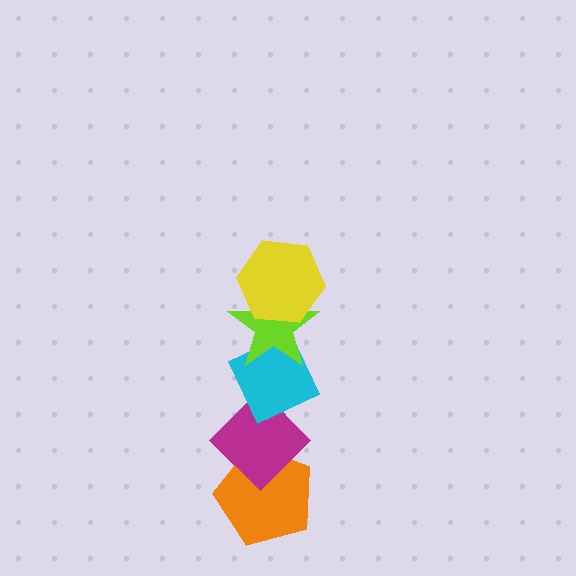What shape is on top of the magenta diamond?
The cyan diamond is on top of the magenta diamond.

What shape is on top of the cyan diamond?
The lime star is on top of the cyan diamond.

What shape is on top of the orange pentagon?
The magenta diamond is on top of the orange pentagon.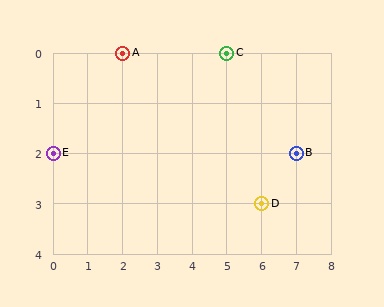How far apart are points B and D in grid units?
Points B and D are 1 column and 1 row apart (about 1.4 grid units diagonally).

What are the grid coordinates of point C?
Point C is at grid coordinates (5, 0).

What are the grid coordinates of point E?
Point E is at grid coordinates (0, 2).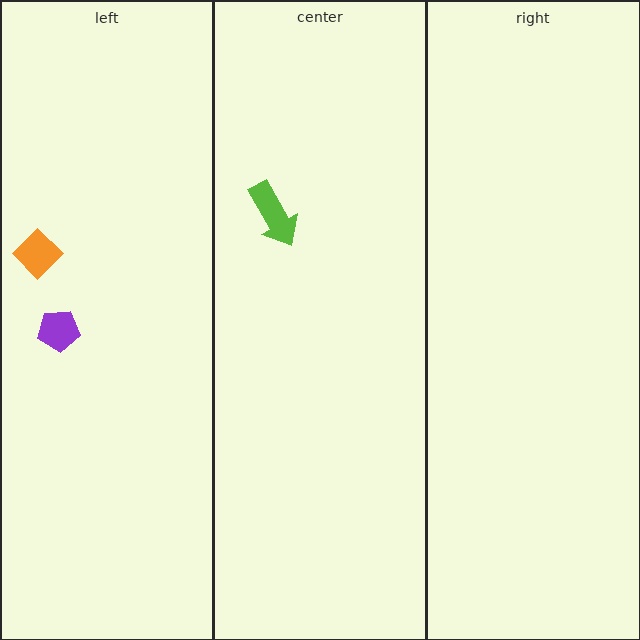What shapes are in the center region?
The lime arrow.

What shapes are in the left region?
The purple pentagon, the orange diamond.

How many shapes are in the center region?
1.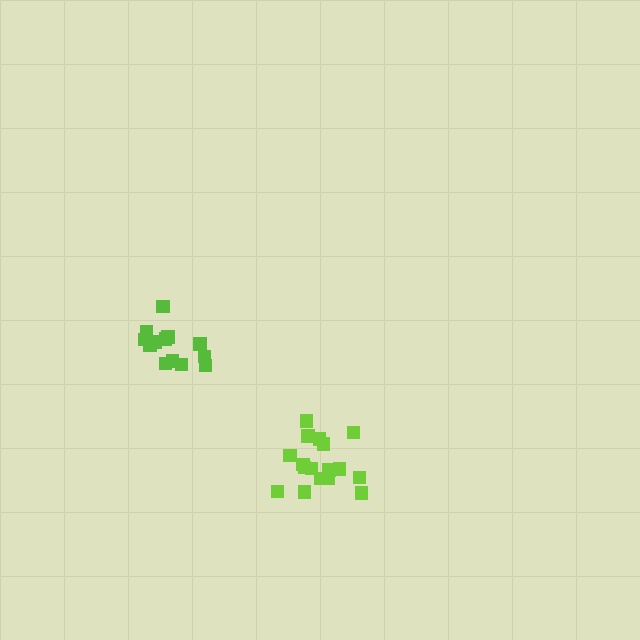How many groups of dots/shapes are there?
There are 2 groups.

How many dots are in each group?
Group 1: 18 dots, Group 2: 13 dots (31 total).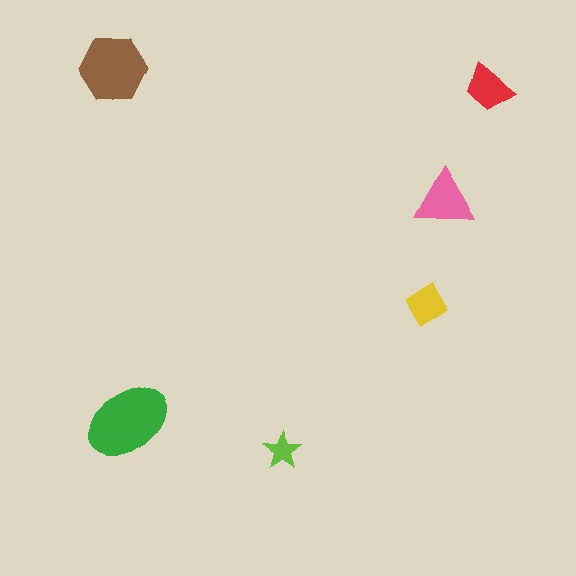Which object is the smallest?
The lime star.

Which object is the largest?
The green ellipse.